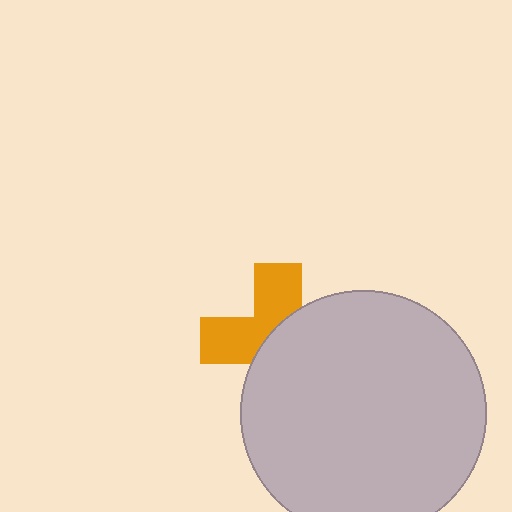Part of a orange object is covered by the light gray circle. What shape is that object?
It is a cross.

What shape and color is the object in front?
The object in front is a light gray circle.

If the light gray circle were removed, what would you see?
You would see the complete orange cross.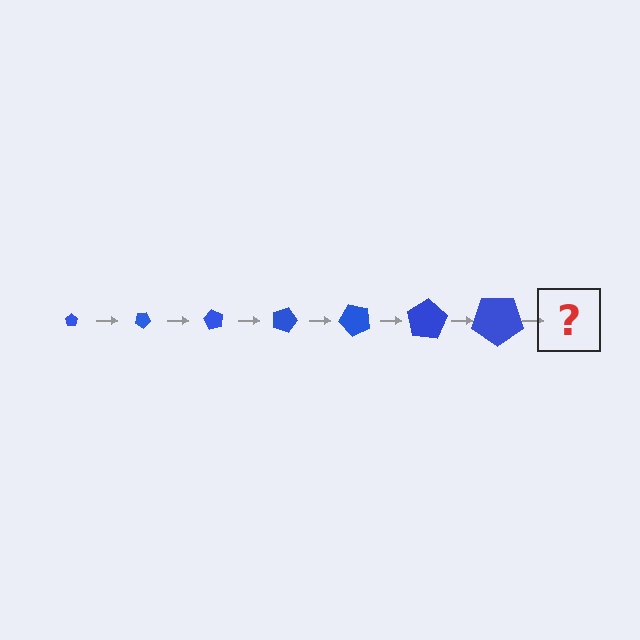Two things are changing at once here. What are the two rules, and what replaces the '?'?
The two rules are that the pentagon grows larger each step and it rotates 30 degrees each step. The '?' should be a pentagon, larger than the previous one and rotated 210 degrees from the start.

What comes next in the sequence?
The next element should be a pentagon, larger than the previous one and rotated 210 degrees from the start.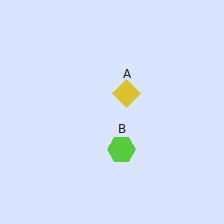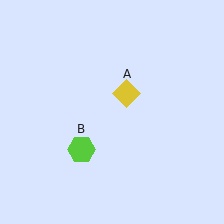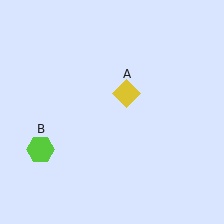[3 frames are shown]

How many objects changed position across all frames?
1 object changed position: lime hexagon (object B).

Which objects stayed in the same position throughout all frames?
Yellow diamond (object A) remained stationary.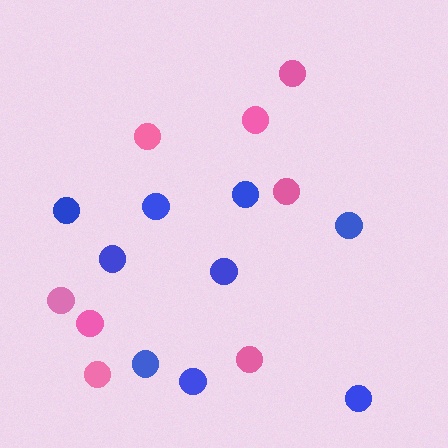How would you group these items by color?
There are 2 groups: one group of pink circles (8) and one group of blue circles (9).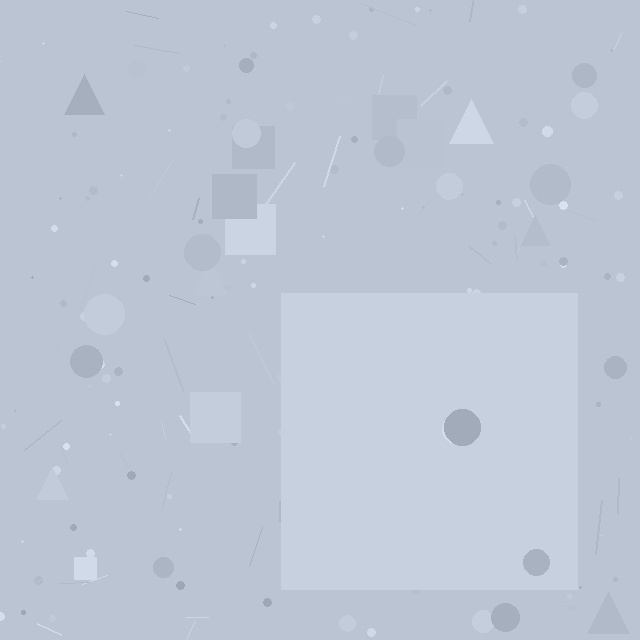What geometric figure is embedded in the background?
A square is embedded in the background.